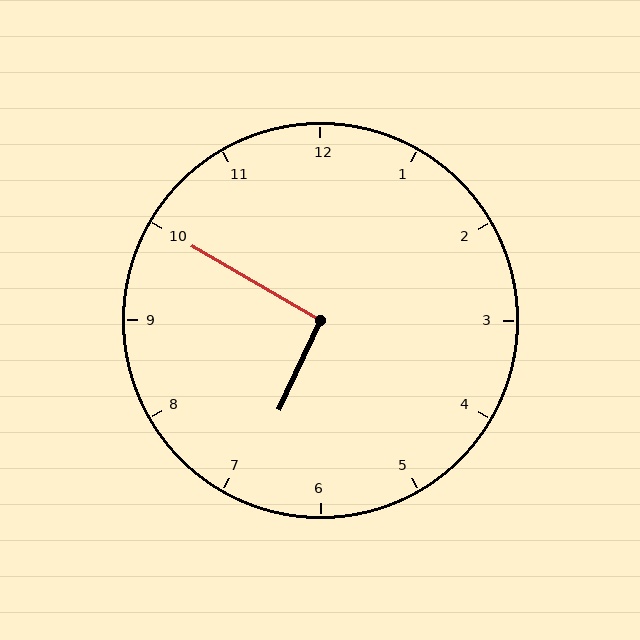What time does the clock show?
6:50.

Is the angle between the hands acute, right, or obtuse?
It is right.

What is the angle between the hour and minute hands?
Approximately 95 degrees.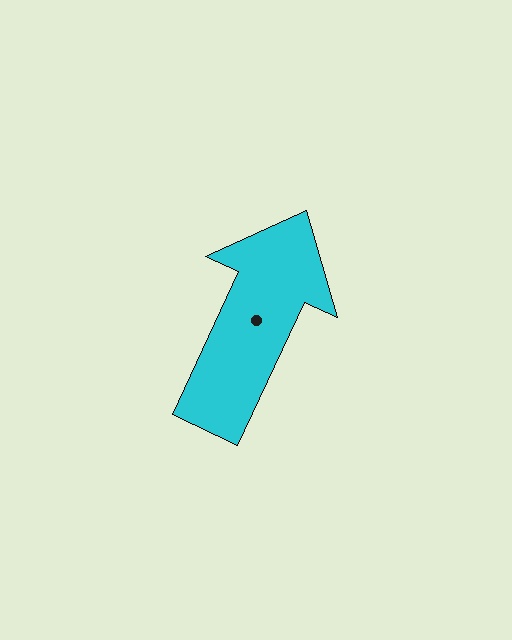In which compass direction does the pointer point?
Northeast.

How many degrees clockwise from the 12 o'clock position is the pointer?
Approximately 25 degrees.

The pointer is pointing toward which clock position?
Roughly 1 o'clock.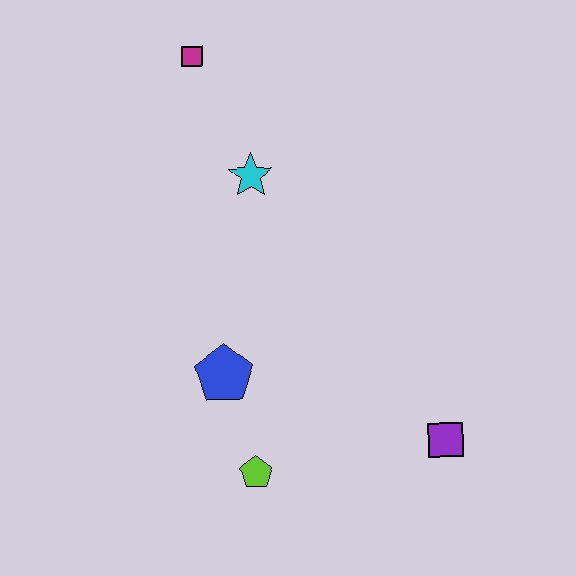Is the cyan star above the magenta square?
No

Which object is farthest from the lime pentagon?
The magenta square is farthest from the lime pentagon.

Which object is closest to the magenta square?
The cyan star is closest to the magenta square.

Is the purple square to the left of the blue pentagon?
No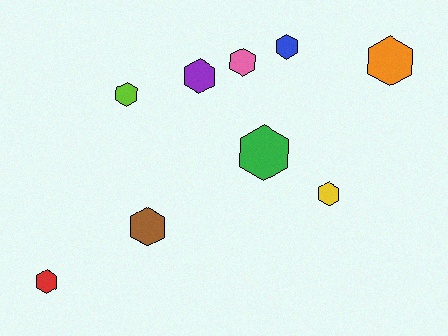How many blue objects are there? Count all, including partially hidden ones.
There is 1 blue object.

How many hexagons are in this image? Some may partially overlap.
There are 9 hexagons.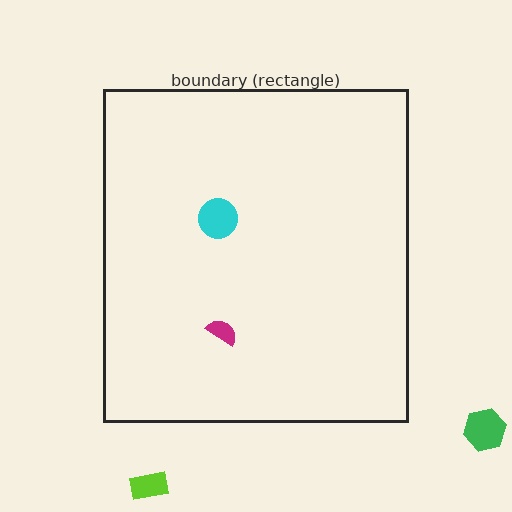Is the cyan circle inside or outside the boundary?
Inside.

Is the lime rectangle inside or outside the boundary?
Outside.